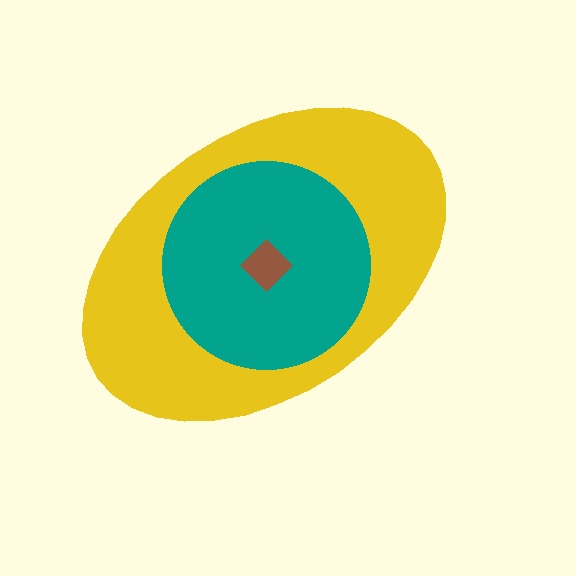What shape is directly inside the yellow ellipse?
The teal circle.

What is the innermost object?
The brown diamond.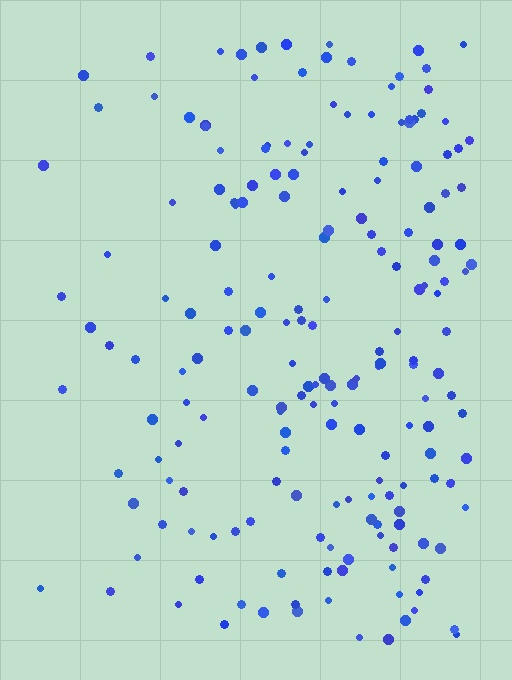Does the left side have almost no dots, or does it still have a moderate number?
Still a moderate number, just noticeably fewer than the right.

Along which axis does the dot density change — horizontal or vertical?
Horizontal.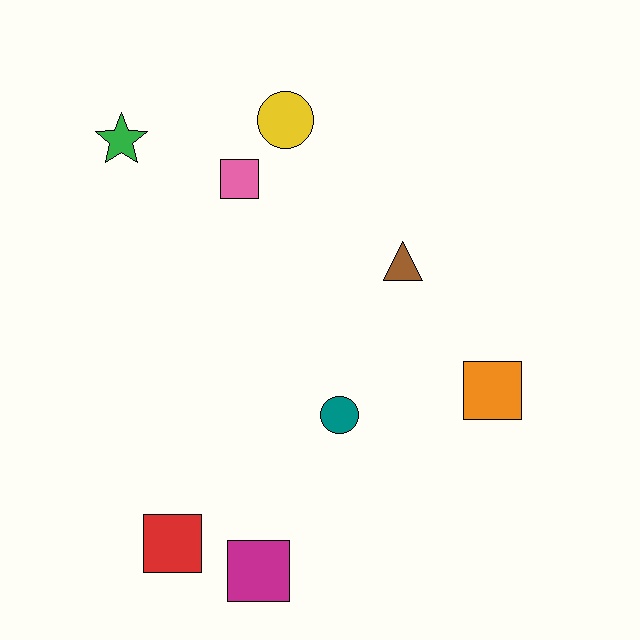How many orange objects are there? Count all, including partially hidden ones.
There is 1 orange object.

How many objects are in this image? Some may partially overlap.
There are 8 objects.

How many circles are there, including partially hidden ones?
There are 2 circles.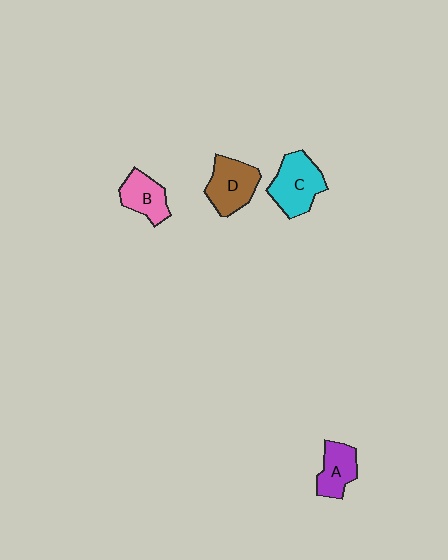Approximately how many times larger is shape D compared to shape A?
Approximately 1.3 times.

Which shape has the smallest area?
Shape A (purple).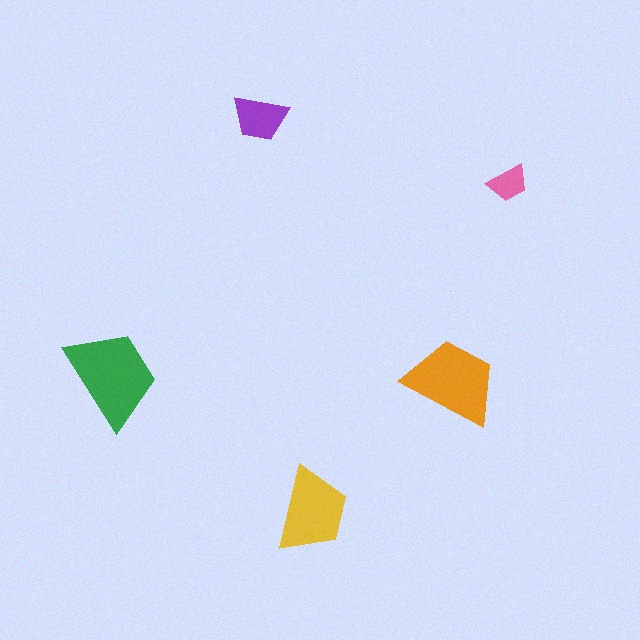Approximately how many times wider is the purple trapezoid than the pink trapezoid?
About 1.5 times wider.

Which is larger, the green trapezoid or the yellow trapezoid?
The green one.